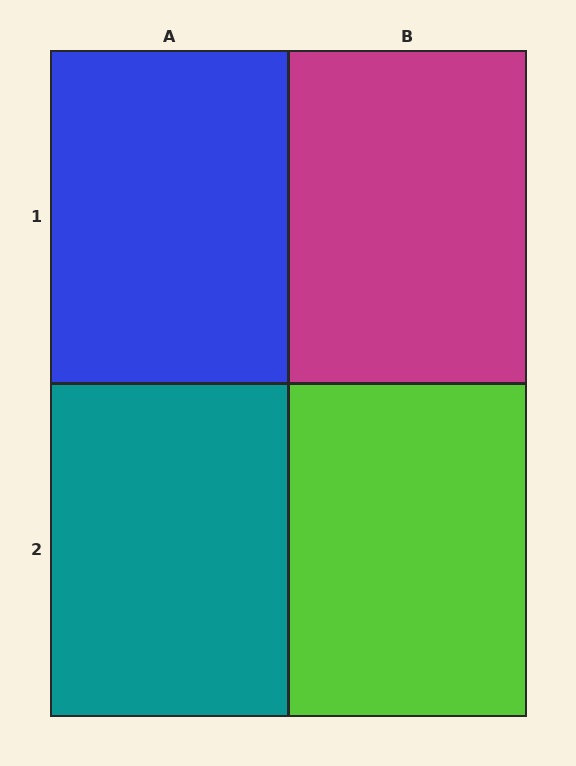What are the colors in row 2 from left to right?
Teal, lime.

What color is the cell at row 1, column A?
Blue.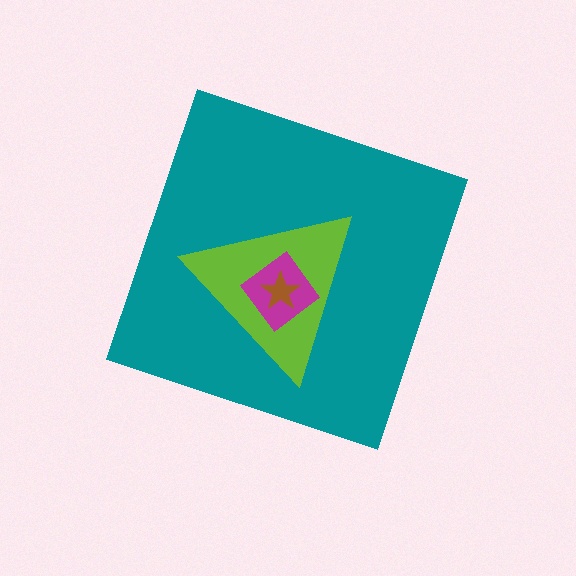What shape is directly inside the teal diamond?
The lime triangle.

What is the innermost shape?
The brown star.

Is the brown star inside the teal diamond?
Yes.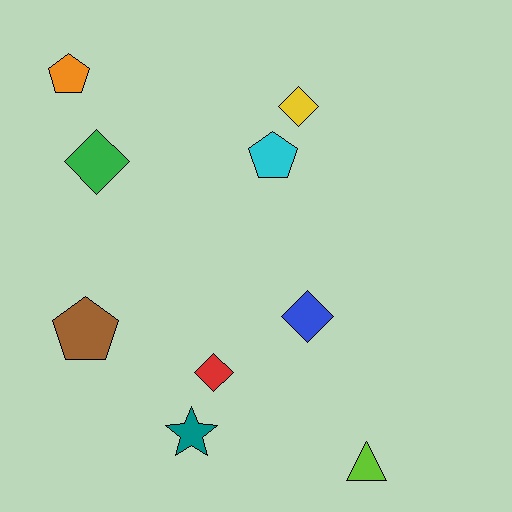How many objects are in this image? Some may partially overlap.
There are 9 objects.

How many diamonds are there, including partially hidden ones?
There are 4 diamonds.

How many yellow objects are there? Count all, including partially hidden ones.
There is 1 yellow object.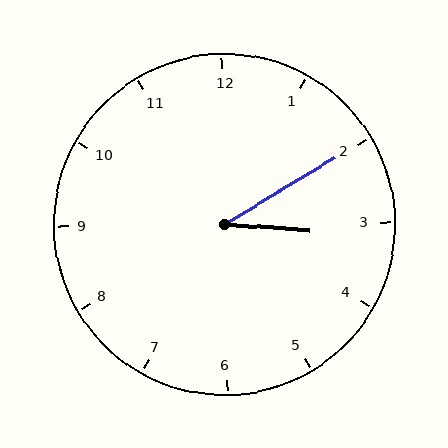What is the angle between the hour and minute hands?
Approximately 35 degrees.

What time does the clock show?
3:10.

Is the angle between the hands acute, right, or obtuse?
It is acute.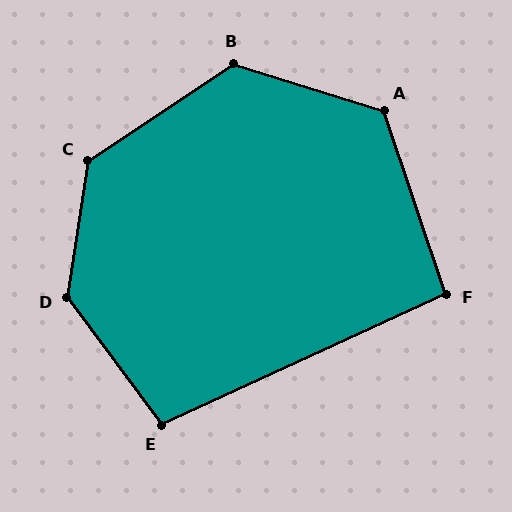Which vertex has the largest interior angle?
D, at approximately 135 degrees.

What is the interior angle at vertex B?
Approximately 129 degrees (obtuse).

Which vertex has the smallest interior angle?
F, at approximately 96 degrees.